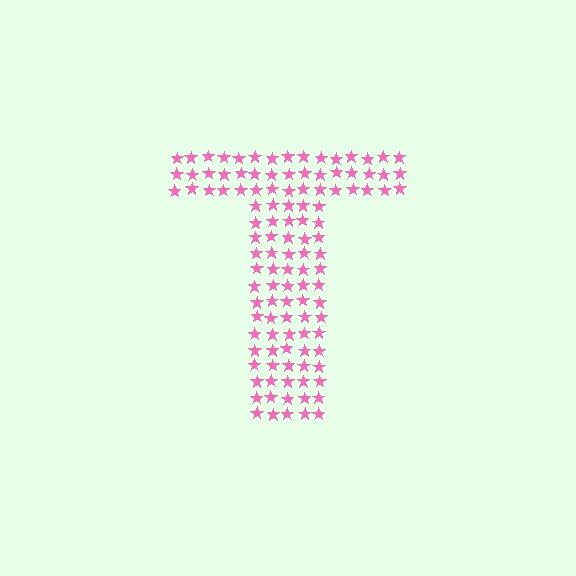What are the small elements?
The small elements are stars.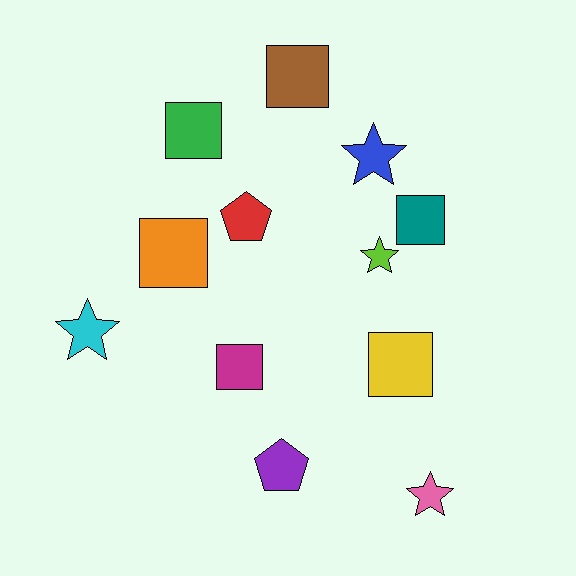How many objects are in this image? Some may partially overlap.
There are 12 objects.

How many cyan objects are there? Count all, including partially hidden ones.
There is 1 cyan object.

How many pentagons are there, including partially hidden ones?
There are 2 pentagons.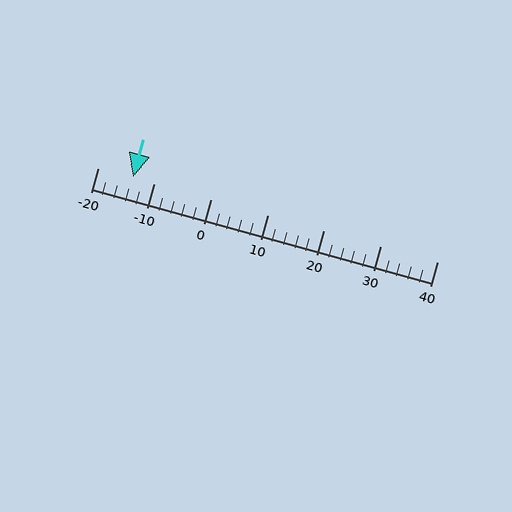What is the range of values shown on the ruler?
The ruler shows values from -20 to 40.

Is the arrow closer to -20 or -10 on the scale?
The arrow is closer to -10.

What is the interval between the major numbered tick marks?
The major tick marks are spaced 10 units apart.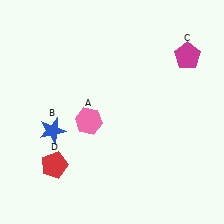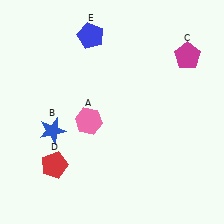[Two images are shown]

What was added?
A blue pentagon (E) was added in Image 2.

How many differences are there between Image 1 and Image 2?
There is 1 difference between the two images.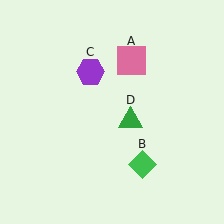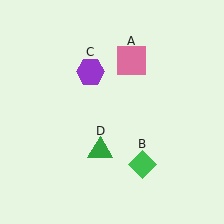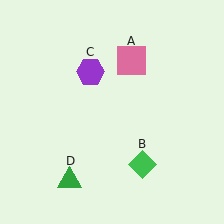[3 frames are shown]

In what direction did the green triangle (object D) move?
The green triangle (object D) moved down and to the left.